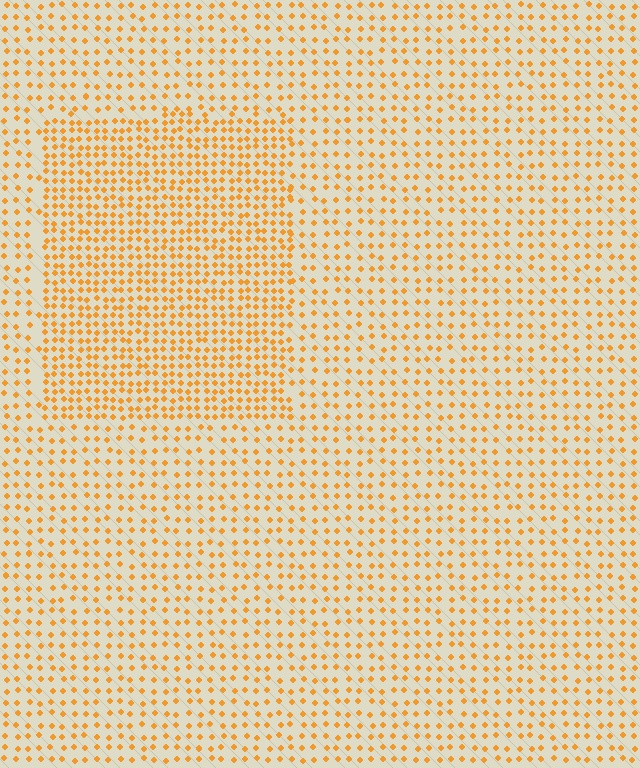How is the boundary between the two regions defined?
The boundary is defined by a change in element density (approximately 1.8x ratio). All elements are the same color, size, and shape.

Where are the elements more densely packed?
The elements are more densely packed inside the rectangle boundary.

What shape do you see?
I see a rectangle.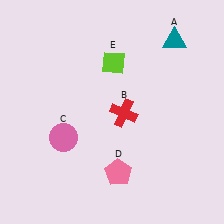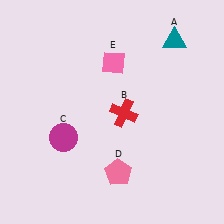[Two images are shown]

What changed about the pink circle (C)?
In Image 1, C is pink. In Image 2, it changed to magenta.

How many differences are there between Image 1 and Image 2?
There are 2 differences between the two images.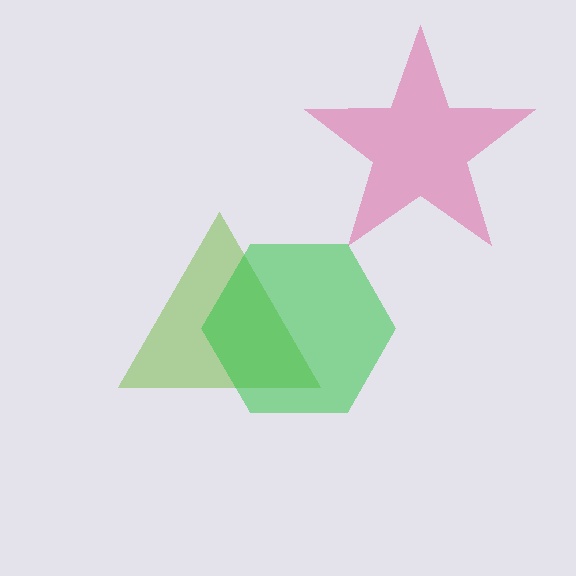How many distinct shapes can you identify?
There are 3 distinct shapes: a pink star, a lime triangle, a green hexagon.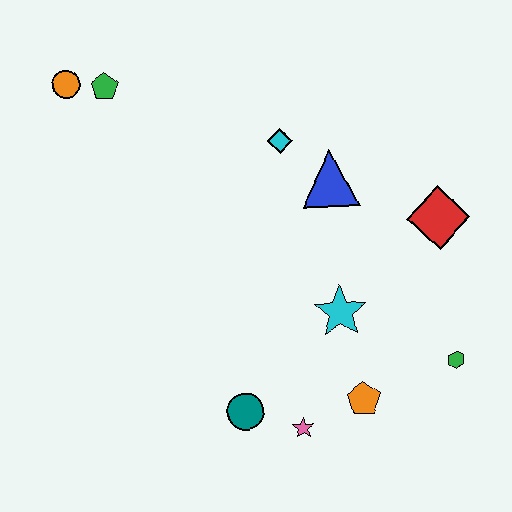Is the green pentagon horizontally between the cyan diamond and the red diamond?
No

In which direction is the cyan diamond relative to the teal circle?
The cyan diamond is above the teal circle.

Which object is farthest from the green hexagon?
The orange circle is farthest from the green hexagon.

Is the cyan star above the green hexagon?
Yes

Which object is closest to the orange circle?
The green pentagon is closest to the orange circle.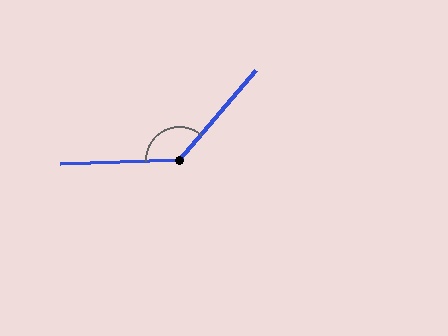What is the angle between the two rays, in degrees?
Approximately 133 degrees.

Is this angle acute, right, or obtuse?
It is obtuse.